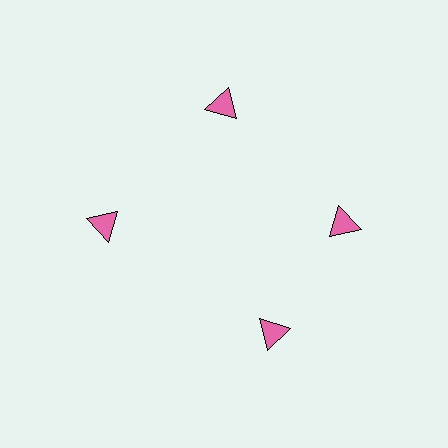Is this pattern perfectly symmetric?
No. The 4 pink triangles are arranged in a ring, but one element near the 6 o'clock position is rotated out of alignment along the ring, breaking the 4-fold rotational symmetry.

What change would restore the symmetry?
The symmetry would be restored by rotating it back into even spacing with its neighbors so that all 4 triangles sit at equal angles and equal distance from the center.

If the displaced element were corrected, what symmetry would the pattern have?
It would have 4-fold rotational symmetry — the pattern would map onto itself every 90 degrees.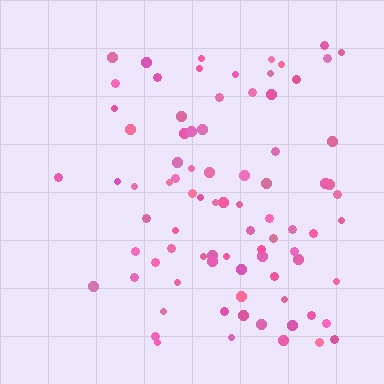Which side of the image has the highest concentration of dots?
The right.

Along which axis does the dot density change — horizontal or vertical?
Horizontal.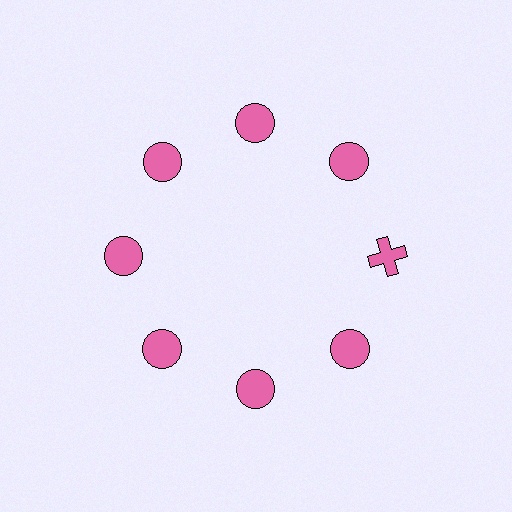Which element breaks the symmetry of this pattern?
The pink cross at roughly the 3 o'clock position breaks the symmetry. All other shapes are pink circles.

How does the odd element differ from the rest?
It has a different shape: cross instead of circle.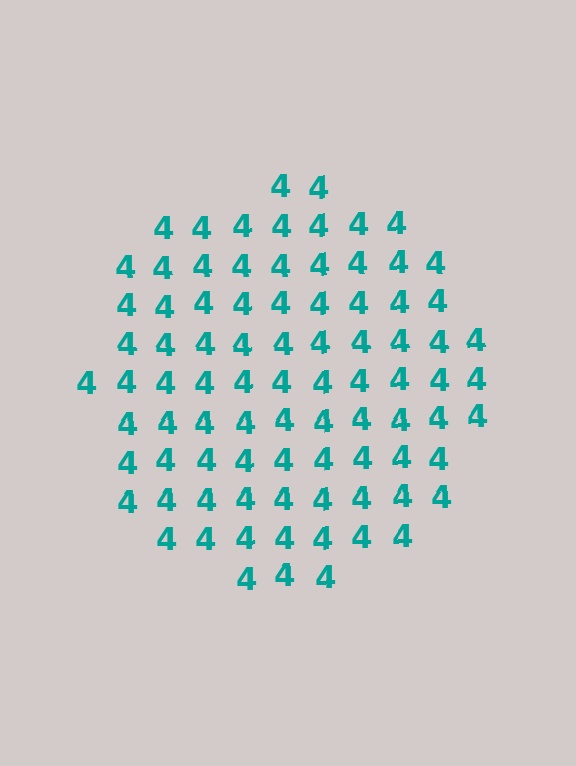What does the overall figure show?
The overall figure shows a circle.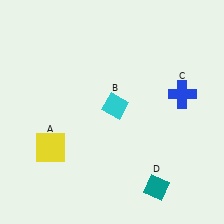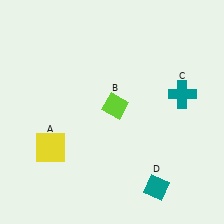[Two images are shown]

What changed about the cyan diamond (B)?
In Image 1, B is cyan. In Image 2, it changed to lime.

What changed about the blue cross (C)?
In Image 1, C is blue. In Image 2, it changed to teal.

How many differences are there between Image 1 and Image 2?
There are 2 differences between the two images.